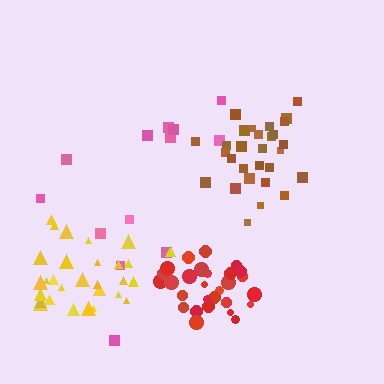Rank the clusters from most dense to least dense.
red, brown, yellow, pink.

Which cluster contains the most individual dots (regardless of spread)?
Yellow (29).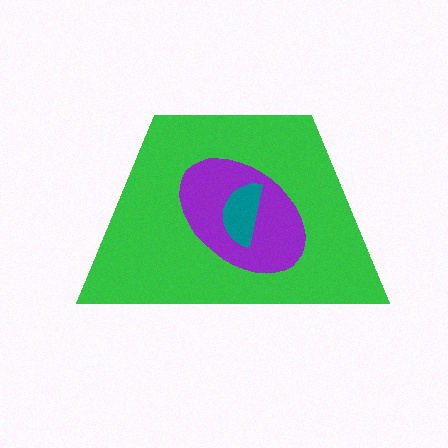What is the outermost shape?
The green trapezoid.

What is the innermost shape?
The teal semicircle.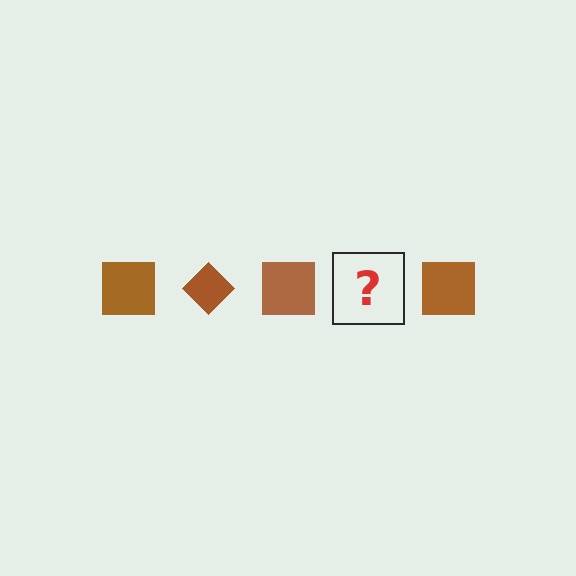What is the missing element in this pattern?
The missing element is a brown diamond.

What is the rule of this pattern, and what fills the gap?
The rule is that the pattern cycles through square, diamond shapes in brown. The gap should be filled with a brown diamond.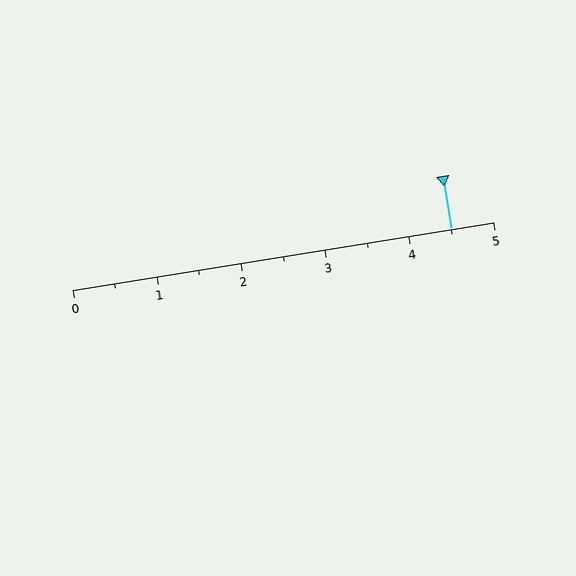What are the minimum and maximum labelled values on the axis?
The axis runs from 0 to 5.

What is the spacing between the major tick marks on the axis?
The major ticks are spaced 1 apart.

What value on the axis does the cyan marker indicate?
The marker indicates approximately 4.5.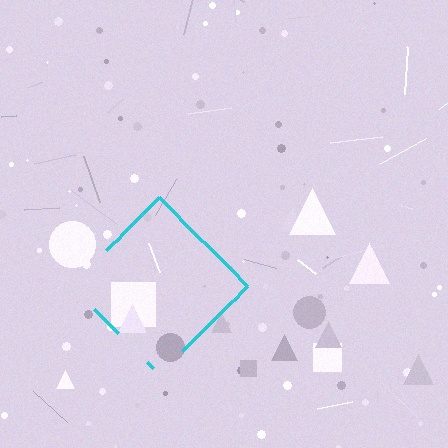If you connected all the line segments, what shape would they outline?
They would outline a diamond.